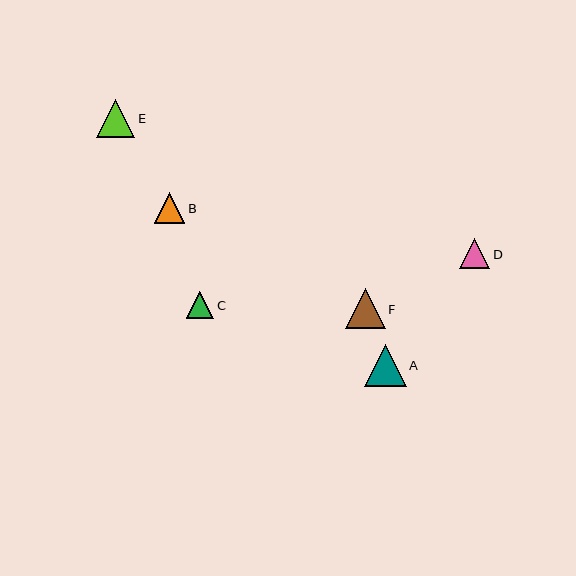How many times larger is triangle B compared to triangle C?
Triangle B is approximately 1.1 times the size of triangle C.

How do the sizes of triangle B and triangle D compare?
Triangle B and triangle D are approximately the same size.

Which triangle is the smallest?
Triangle C is the smallest with a size of approximately 27 pixels.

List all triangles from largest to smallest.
From largest to smallest: A, F, E, B, D, C.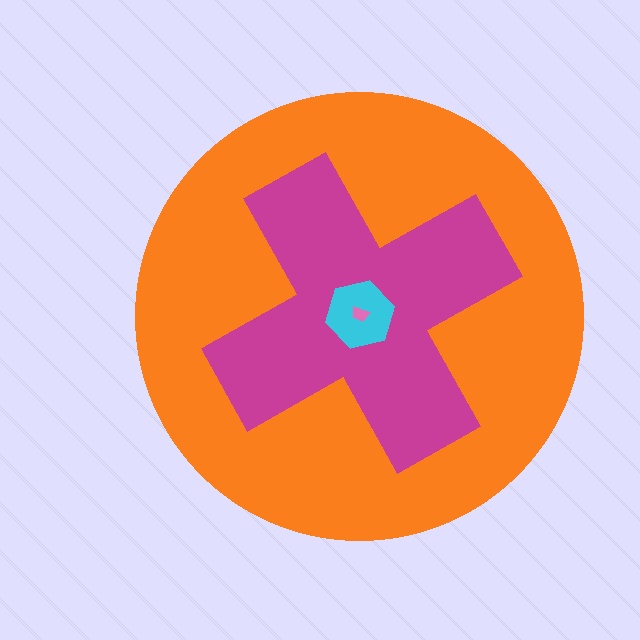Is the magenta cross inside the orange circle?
Yes.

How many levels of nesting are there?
4.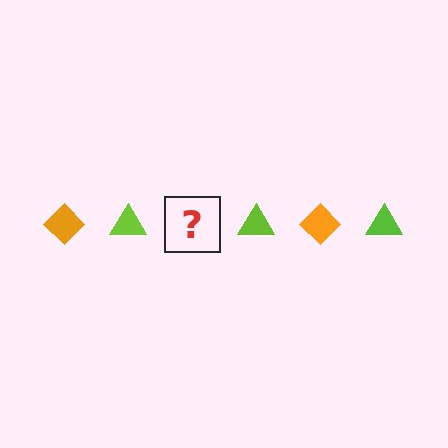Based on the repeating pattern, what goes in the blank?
The blank should be an orange diamond.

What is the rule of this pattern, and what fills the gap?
The rule is that the pattern alternates between orange diamond and lime triangle. The gap should be filled with an orange diamond.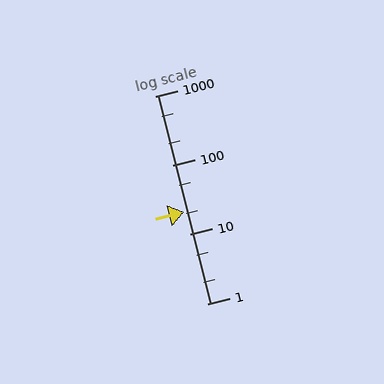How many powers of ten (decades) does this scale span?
The scale spans 3 decades, from 1 to 1000.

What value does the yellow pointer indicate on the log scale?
The pointer indicates approximately 21.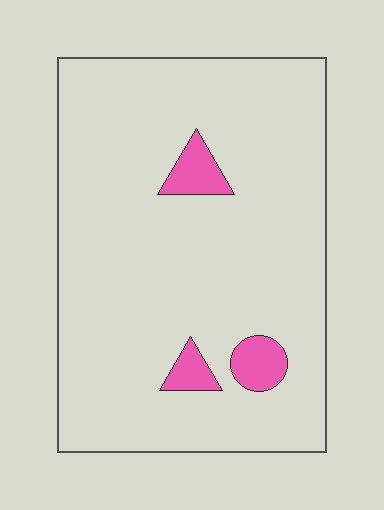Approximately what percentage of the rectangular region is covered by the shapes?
Approximately 5%.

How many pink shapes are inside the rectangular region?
3.